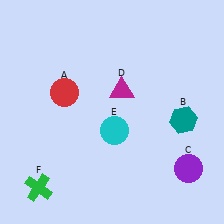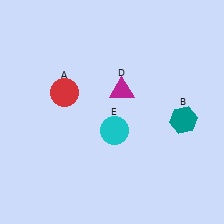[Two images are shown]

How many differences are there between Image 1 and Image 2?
There are 2 differences between the two images.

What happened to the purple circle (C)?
The purple circle (C) was removed in Image 2. It was in the bottom-right area of Image 1.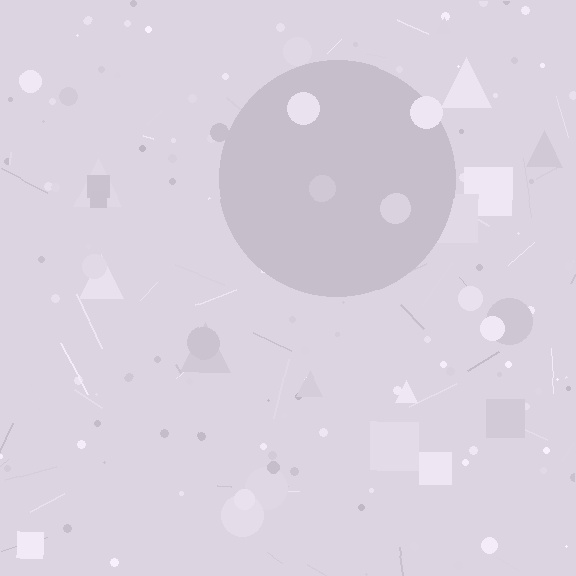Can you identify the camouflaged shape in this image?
The camouflaged shape is a circle.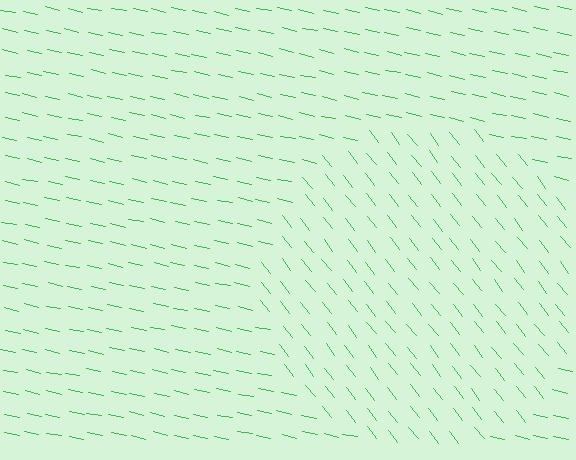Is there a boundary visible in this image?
Yes, there is a texture boundary formed by a change in line orientation.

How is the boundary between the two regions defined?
The boundary is defined purely by a change in line orientation (approximately 39 degrees difference). All lines are the same color and thickness.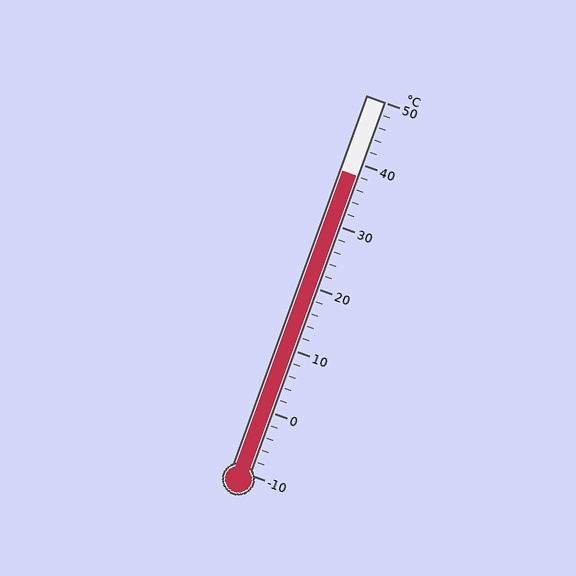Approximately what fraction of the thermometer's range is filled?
The thermometer is filled to approximately 80% of its range.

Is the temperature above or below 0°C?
The temperature is above 0°C.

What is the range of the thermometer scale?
The thermometer scale ranges from -10°C to 50°C.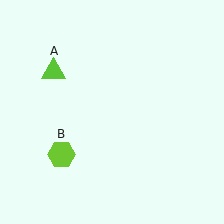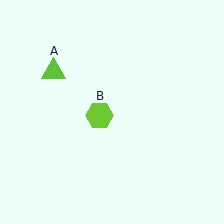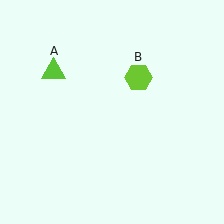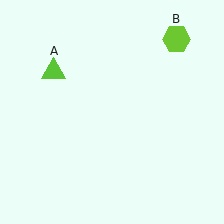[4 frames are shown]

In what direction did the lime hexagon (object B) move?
The lime hexagon (object B) moved up and to the right.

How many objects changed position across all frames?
1 object changed position: lime hexagon (object B).